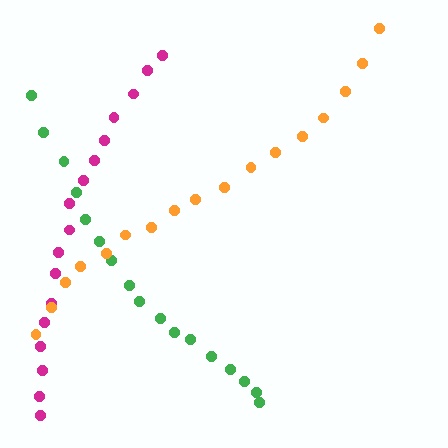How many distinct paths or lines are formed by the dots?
There are 3 distinct paths.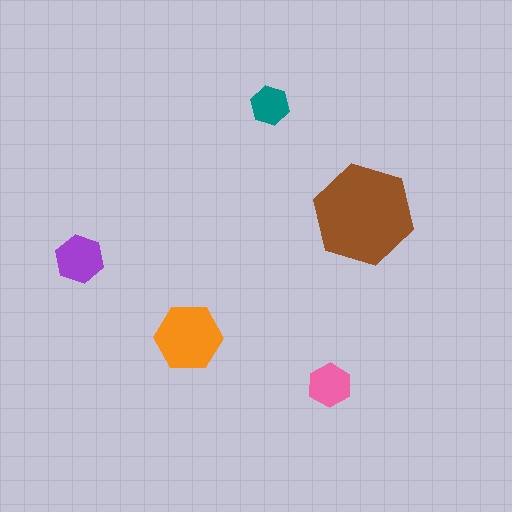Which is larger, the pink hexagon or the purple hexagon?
The purple one.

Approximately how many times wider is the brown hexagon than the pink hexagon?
About 2.5 times wider.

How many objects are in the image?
There are 5 objects in the image.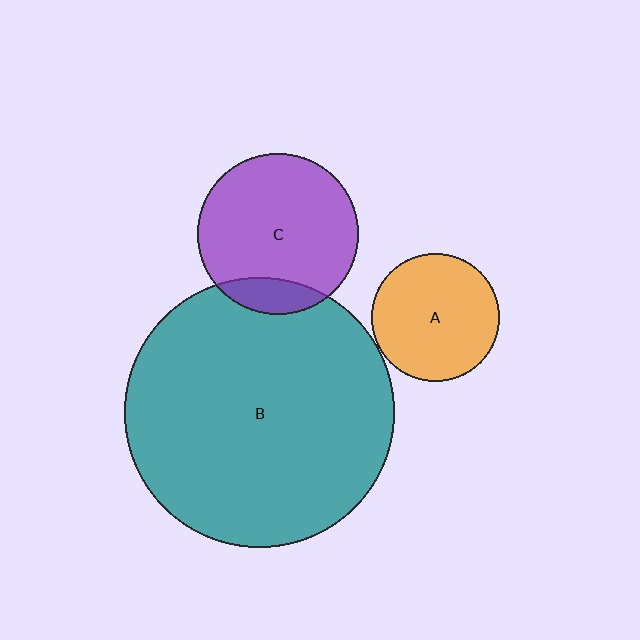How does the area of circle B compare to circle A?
Approximately 4.4 times.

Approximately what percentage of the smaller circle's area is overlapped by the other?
Approximately 15%.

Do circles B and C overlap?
Yes.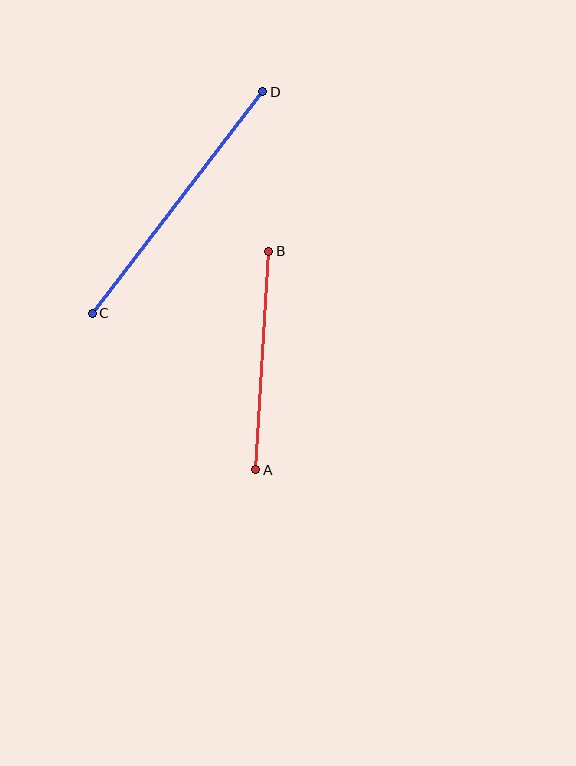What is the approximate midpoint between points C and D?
The midpoint is at approximately (177, 202) pixels.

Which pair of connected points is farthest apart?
Points C and D are farthest apart.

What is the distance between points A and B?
The distance is approximately 219 pixels.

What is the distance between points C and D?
The distance is approximately 279 pixels.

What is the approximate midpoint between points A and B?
The midpoint is at approximately (262, 361) pixels.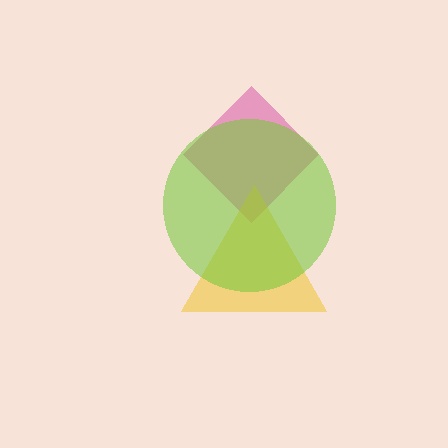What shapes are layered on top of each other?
The layered shapes are: a pink diamond, a yellow triangle, a lime circle.